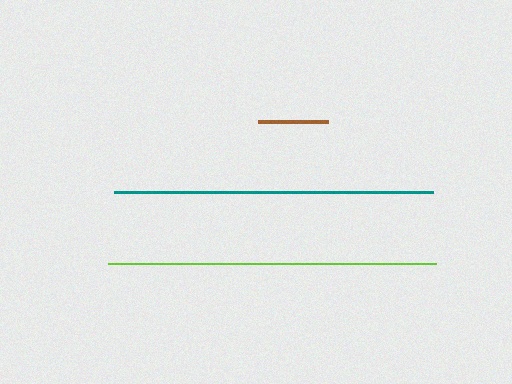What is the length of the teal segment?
The teal segment is approximately 319 pixels long.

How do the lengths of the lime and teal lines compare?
The lime and teal lines are approximately the same length.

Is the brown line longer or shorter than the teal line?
The teal line is longer than the brown line.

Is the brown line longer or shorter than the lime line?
The lime line is longer than the brown line.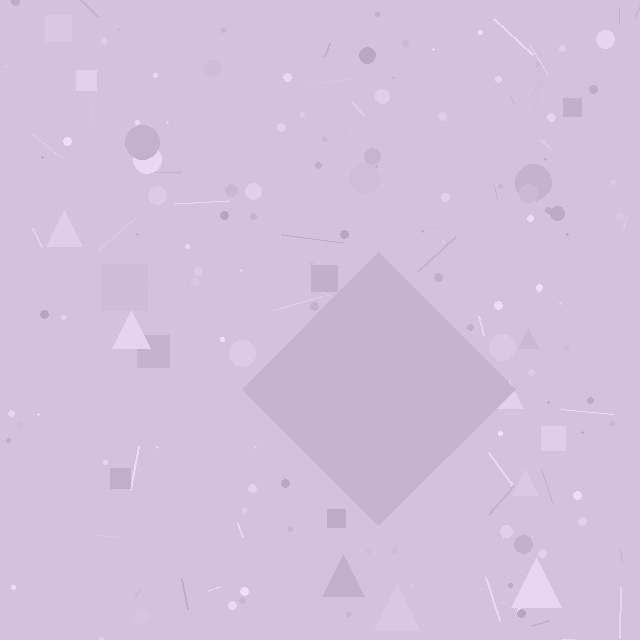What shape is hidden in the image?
A diamond is hidden in the image.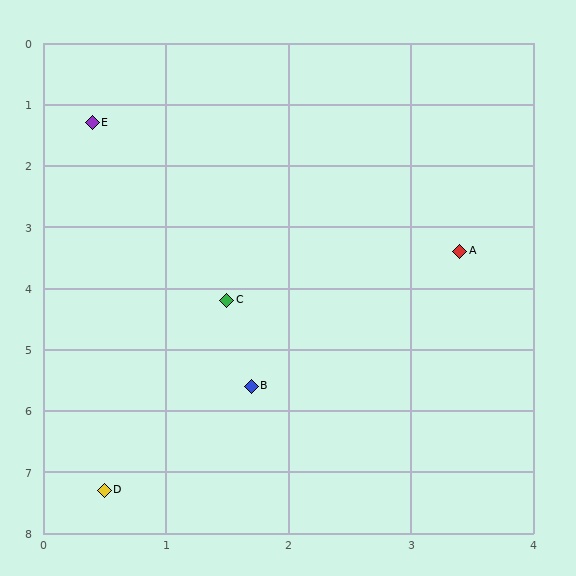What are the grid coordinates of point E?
Point E is at approximately (0.4, 1.3).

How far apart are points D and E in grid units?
Points D and E are about 6.0 grid units apart.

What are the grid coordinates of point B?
Point B is at approximately (1.7, 5.6).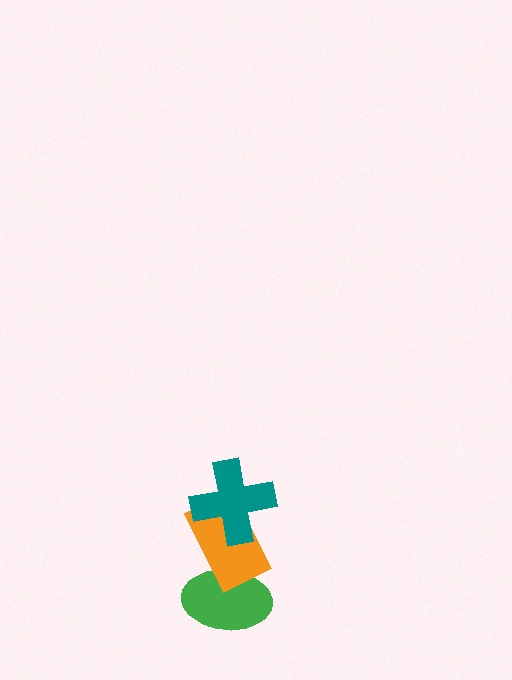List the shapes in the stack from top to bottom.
From top to bottom: the teal cross, the orange rectangle, the green ellipse.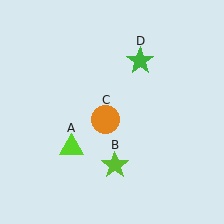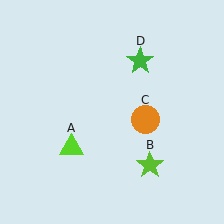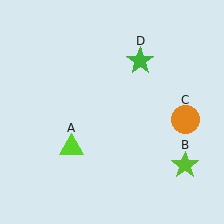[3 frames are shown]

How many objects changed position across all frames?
2 objects changed position: lime star (object B), orange circle (object C).